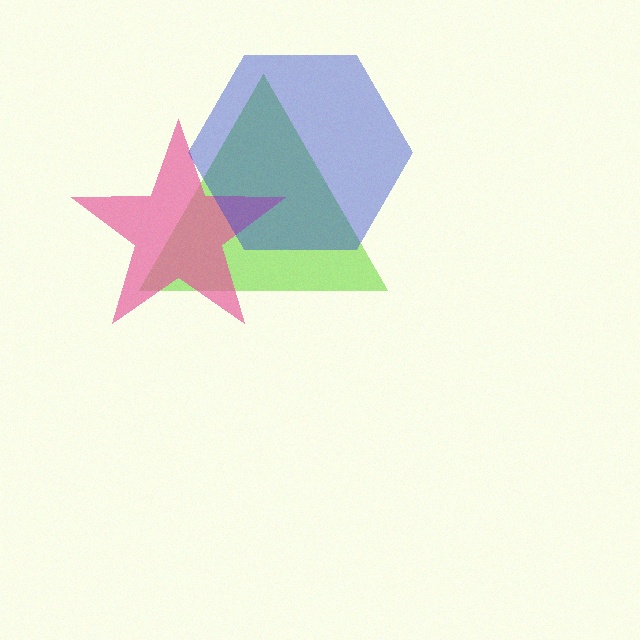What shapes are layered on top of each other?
The layered shapes are: a lime triangle, a pink star, a blue hexagon.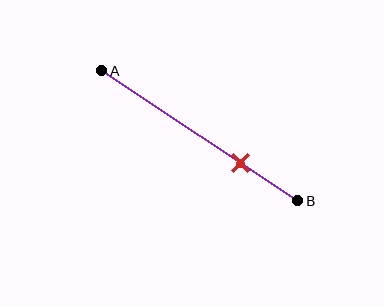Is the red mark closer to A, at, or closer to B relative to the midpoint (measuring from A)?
The red mark is closer to point B than the midpoint of segment AB.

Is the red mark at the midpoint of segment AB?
No, the mark is at about 70% from A, not at the 50% midpoint.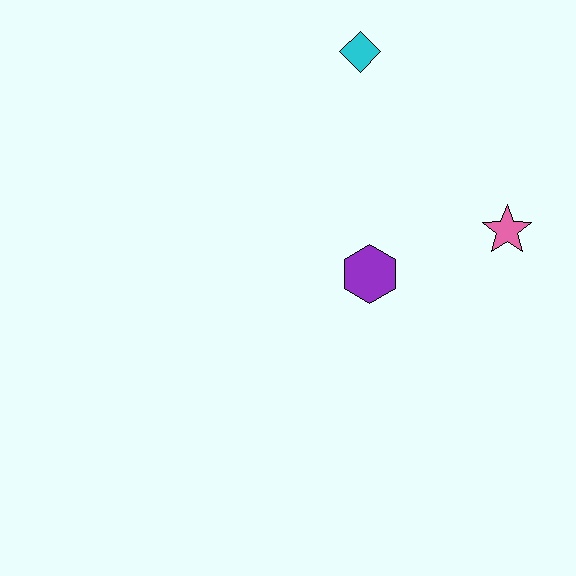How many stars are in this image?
There is 1 star.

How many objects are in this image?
There are 3 objects.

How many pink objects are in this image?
There is 1 pink object.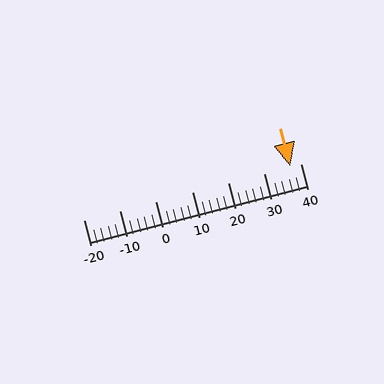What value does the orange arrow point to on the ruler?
The orange arrow points to approximately 37.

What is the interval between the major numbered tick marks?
The major tick marks are spaced 10 units apart.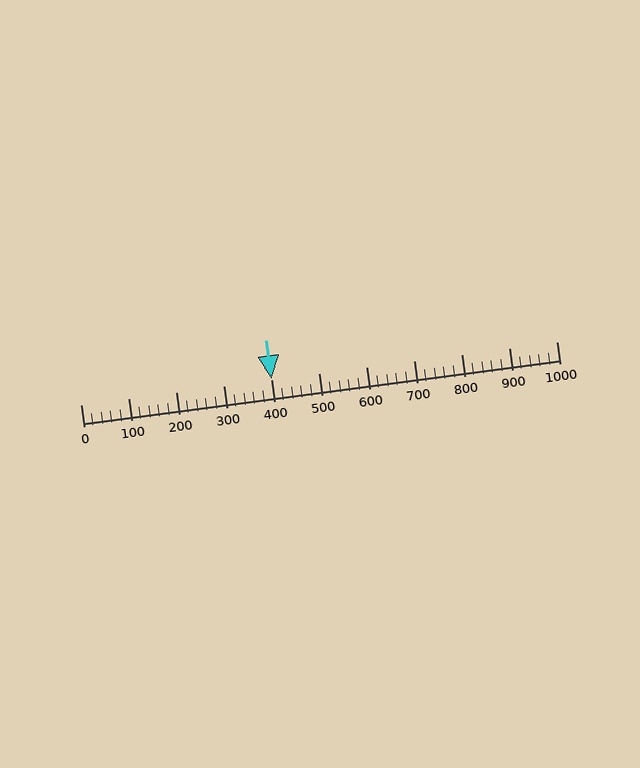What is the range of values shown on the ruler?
The ruler shows values from 0 to 1000.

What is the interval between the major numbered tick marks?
The major tick marks are spaced 100 units apart.